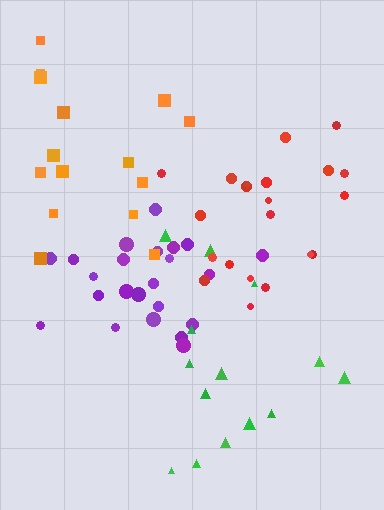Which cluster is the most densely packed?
Purple.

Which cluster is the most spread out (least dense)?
Orange.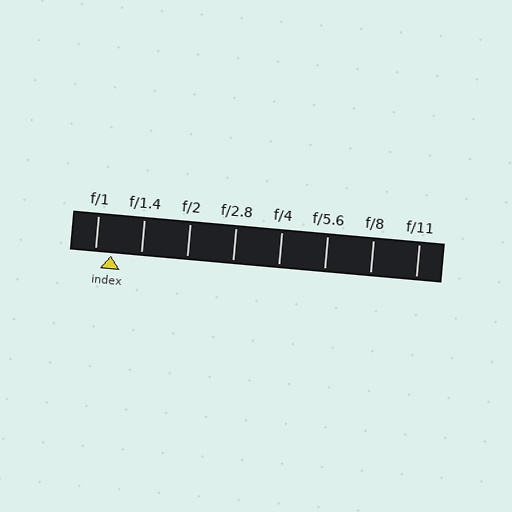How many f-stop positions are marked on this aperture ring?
There are 8 f-stop positions marked.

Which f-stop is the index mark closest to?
The index mark is closest to f/1.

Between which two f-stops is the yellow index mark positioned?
The index mark is between f/1 and f/1.4.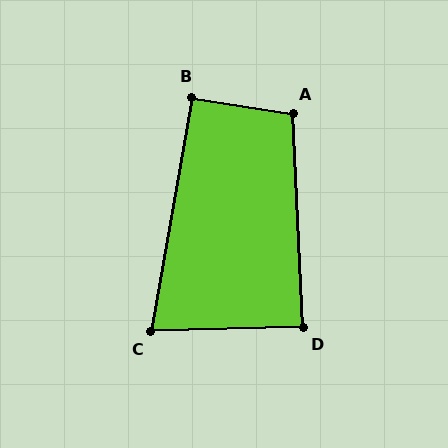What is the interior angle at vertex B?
Approximately 91 degrees (approximately right).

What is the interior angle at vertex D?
Approximately 89 degrees (approximately right).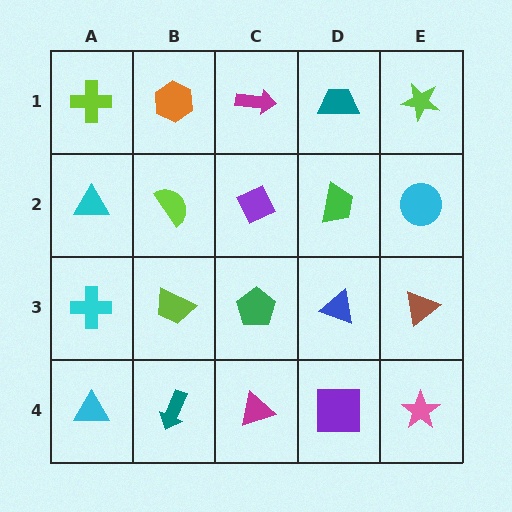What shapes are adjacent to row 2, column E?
A lime star (row 1, column E), a brown triangle (row 3, column E), a green trapezoid (row 2, column D).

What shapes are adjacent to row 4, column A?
A cyan cross (row 3, column A), a teal arrow (row 4, column B).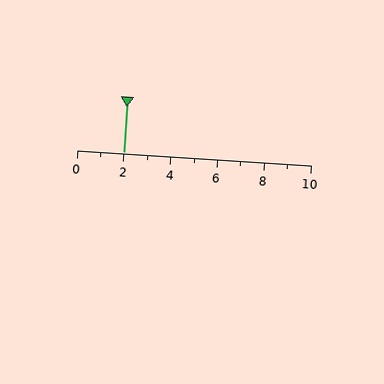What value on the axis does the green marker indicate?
The marker indicates approximately 2.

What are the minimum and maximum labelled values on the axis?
The axis runs from 0 to 10.